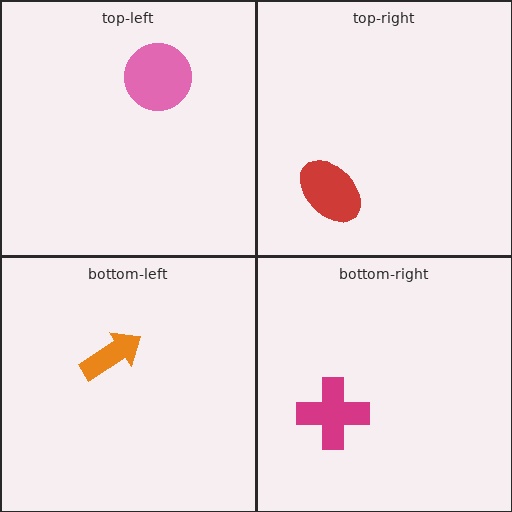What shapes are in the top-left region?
The pink circle.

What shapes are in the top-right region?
The red ellipse.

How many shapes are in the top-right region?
1.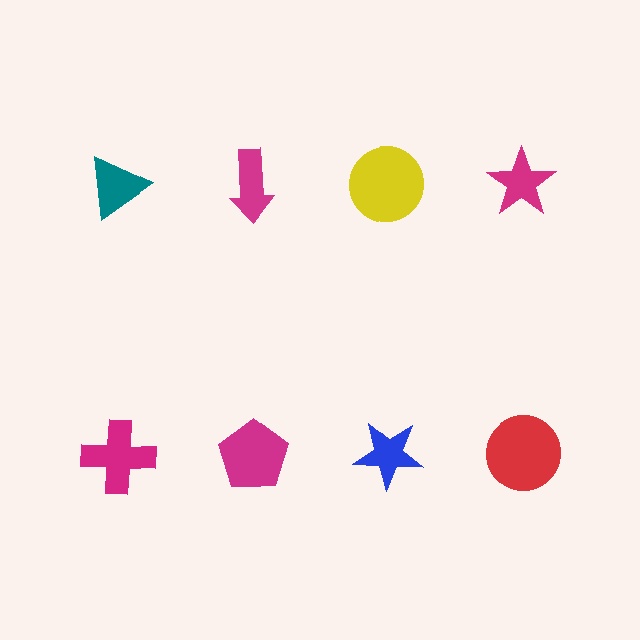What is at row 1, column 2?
A magenta arrow.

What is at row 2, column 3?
A blue star.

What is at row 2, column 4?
A red circle.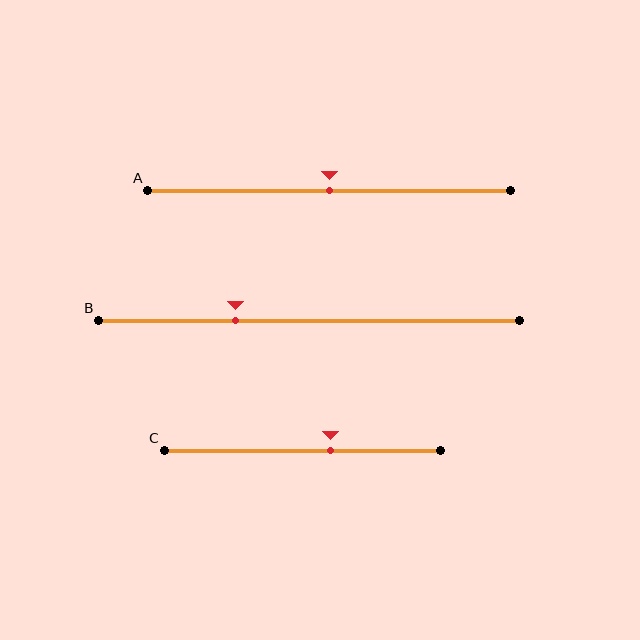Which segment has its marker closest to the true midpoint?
Segment A has its marker closest to the true midpoint.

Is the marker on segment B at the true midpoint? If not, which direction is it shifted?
No, the marker on segment B is shifted to the left by about 18% of the segment length.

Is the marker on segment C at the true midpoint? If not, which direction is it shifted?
No, the marker on segment C is shifted to the right by about 10% of the segment length.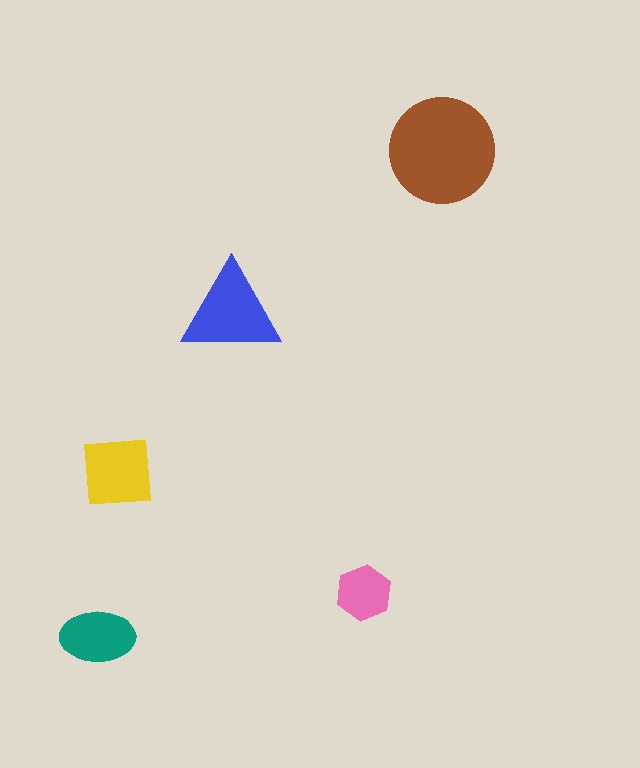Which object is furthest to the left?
The teal ellipse is leftmost.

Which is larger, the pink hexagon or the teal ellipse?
The teal ellipse.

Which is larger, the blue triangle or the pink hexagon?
The blue triangle.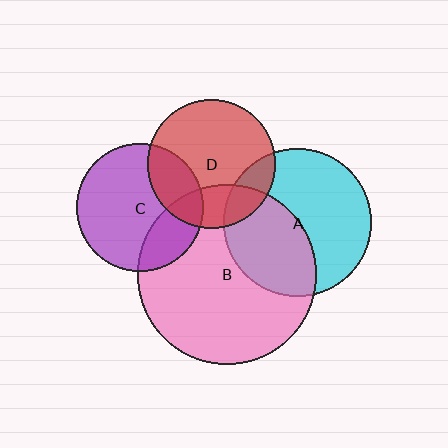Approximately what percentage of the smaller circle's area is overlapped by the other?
Approximately 25%.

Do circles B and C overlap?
Yes.